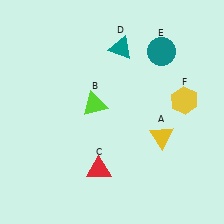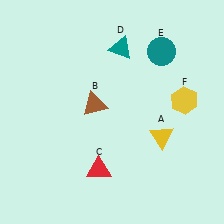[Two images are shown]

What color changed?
The triangle (B) changed from lime in Image 1 to brown in Image 2.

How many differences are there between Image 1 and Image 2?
There is 1 difference between the two images.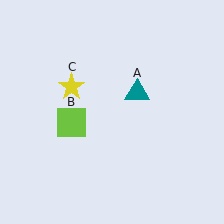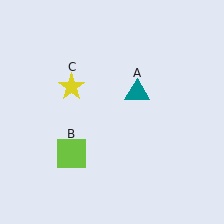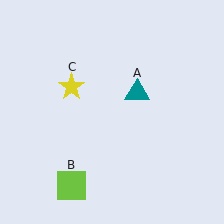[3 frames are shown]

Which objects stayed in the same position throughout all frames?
Teal triangle (object A) and yellow star (object C) remained stationary.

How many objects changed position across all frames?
1 object changed position: lime square (object B).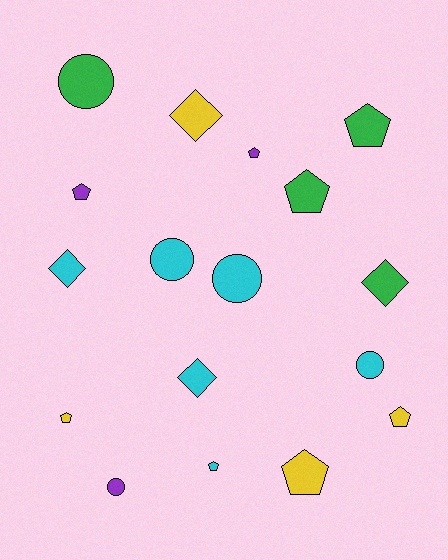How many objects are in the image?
There are 17 objects.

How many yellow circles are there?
There are no yellow circles.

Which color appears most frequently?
Cyan, with 6 objects.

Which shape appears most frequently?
Pentagon, with 8 objects.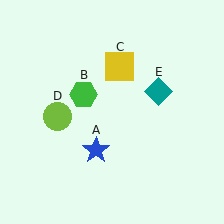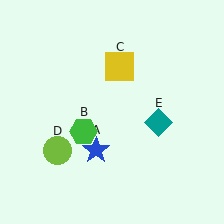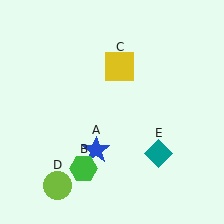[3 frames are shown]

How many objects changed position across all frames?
3 objects changed position: green hexagon (object B), lime circle (object D), teal diamond (object E).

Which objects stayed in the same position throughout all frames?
Blue star (object A) and yellow square (object C) remained stationary.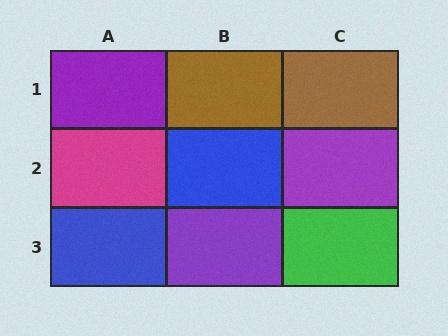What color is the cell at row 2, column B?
Blue.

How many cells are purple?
3 cells are purple.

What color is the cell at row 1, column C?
Brown.